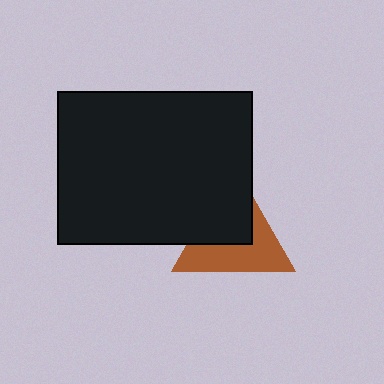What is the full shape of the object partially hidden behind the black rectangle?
The partially hidden object is a brown triangle.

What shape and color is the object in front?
The object in front is a black rectangle.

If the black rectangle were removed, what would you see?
You would see the complete brown triangle.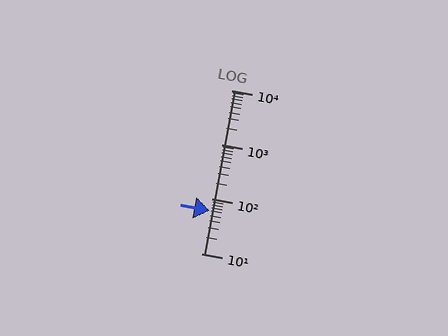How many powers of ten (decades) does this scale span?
The scale spans 3 decades, from 10 to 10000.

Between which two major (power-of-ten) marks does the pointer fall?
The pointer is between 10 and 100.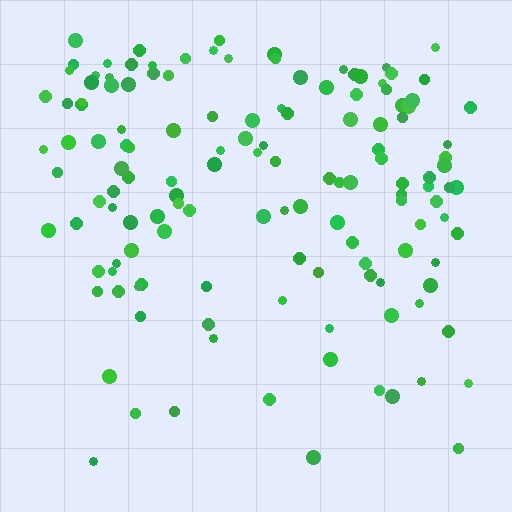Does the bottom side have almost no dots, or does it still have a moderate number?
Still a moderate number, just noticeably fewer than the top.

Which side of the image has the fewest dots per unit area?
The bottom.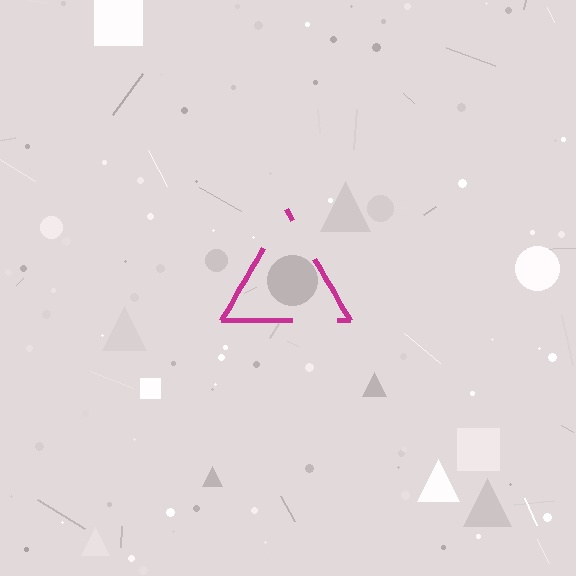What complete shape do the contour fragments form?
The contour fragments form a triangle.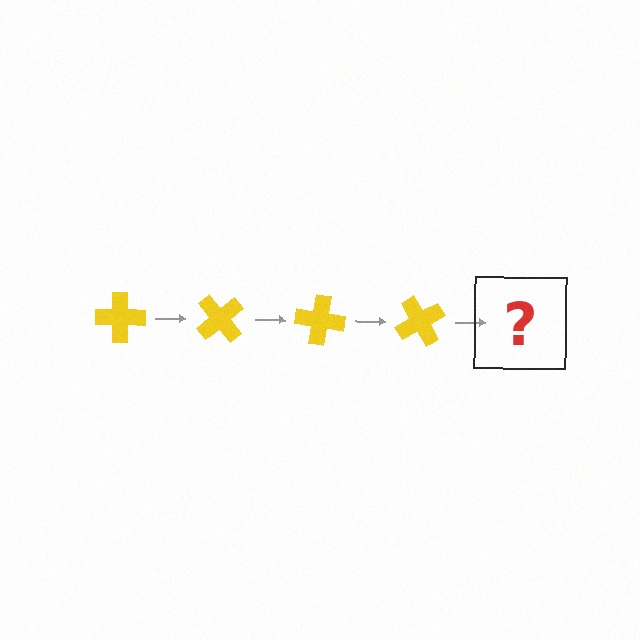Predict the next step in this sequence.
The next step is a yellow cross rotated 200 degrees.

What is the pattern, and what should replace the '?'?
The pattern is that the cross rotates 50 degrees each step. The '?' should be a yellow cross rotated 200 degrees.